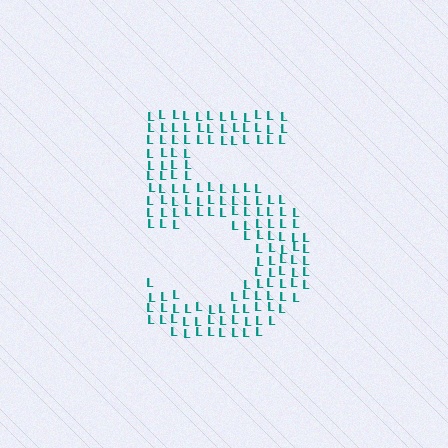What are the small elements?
The small elements are letter L's.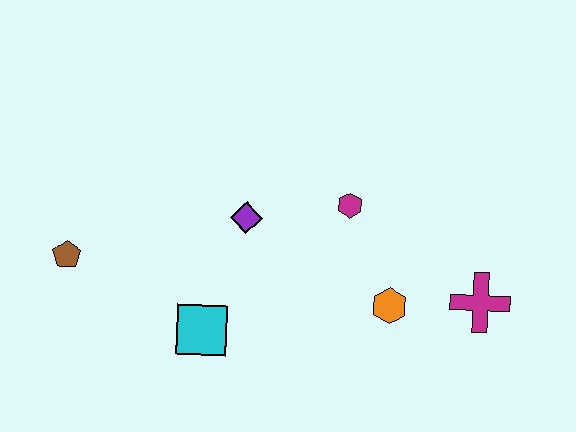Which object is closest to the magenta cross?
The orange hexagon is closest to the magenta cross.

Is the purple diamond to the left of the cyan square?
No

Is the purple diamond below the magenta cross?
No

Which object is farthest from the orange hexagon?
The brown pentagon is farthest from the orange hexagon.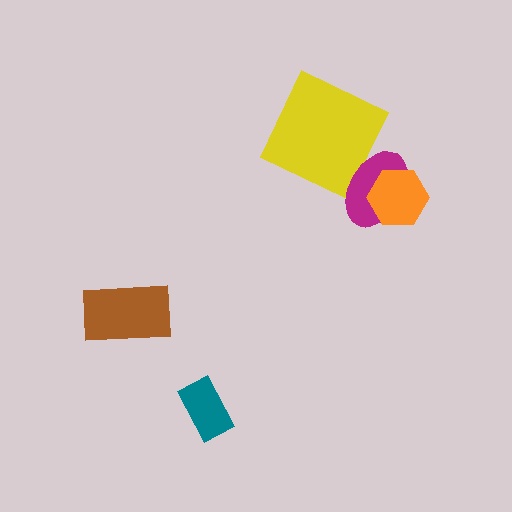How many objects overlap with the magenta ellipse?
2 objects overlap with the magenta ellipse.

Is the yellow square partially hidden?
Yes, it is partially covered by another shape.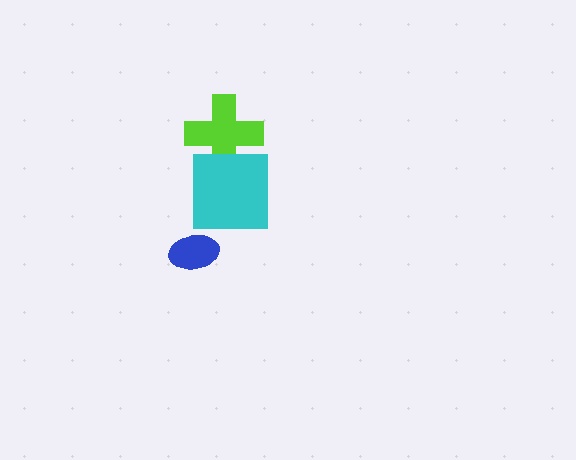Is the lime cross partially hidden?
Yes, it is partially covered by another shape.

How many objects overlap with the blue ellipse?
0 objects overlap with the blue ellipse.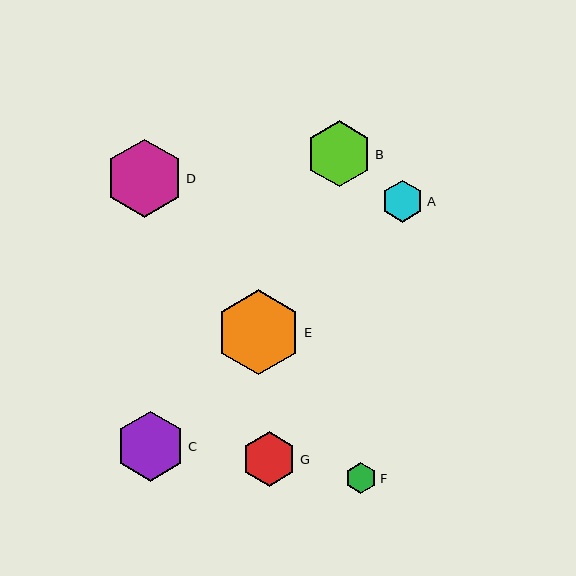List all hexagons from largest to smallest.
From largest to smallest: E, D, C, B, G, A, F.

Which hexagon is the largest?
Hexagon E is the largest with a size of approximately 85 pixels.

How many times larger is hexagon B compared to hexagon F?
Hexagon B is approximately 2.1 times the size of hexagon F.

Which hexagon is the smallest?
Hexagon F is the smallest with a size of approximately 32 pixels.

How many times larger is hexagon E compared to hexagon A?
Hexagon E is approximately 2.0 times the size of hexagon A.